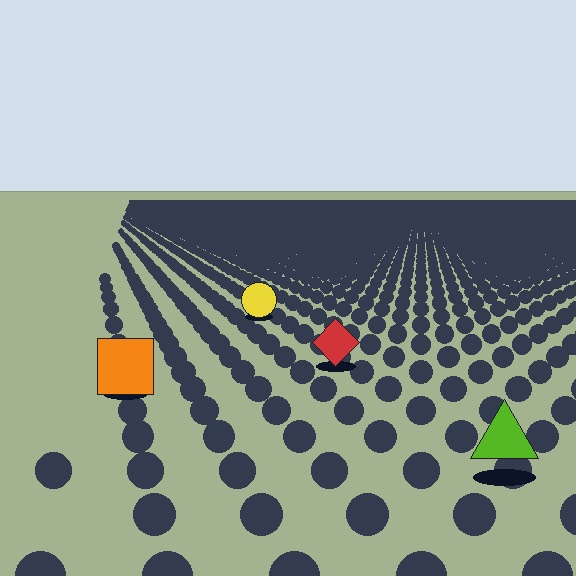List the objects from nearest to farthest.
From nearest to farthest: the lime triangle, the orange square, the red diamond, the yellow circle.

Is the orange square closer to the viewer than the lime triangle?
No. The lime triangle is closer — you can tell from the texture gradient: the ground texture is coarser near it.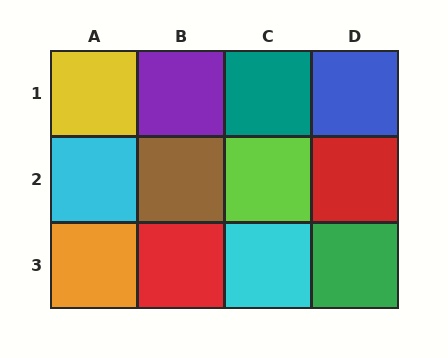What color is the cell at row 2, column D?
Red.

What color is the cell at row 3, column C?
Cyan.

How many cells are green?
1 cell is green.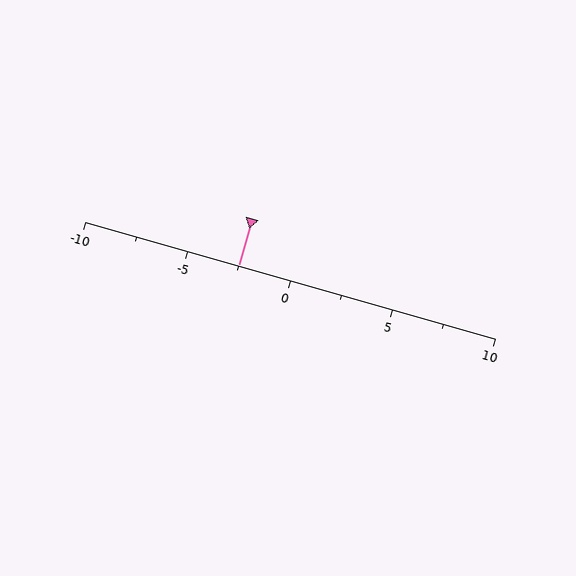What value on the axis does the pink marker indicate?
The marker indicates approximately -2.5.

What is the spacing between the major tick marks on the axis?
The major ticks are spaced 5 apart.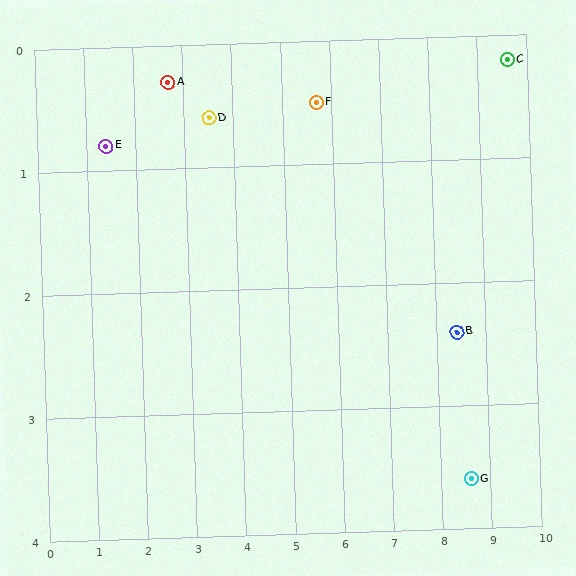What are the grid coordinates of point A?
Point A is at approximately (2.7, 0.3).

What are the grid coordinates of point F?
Point F is at approximately (5.7, 0.5).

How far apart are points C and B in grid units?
Points C and B are about 2.5 grid units apart.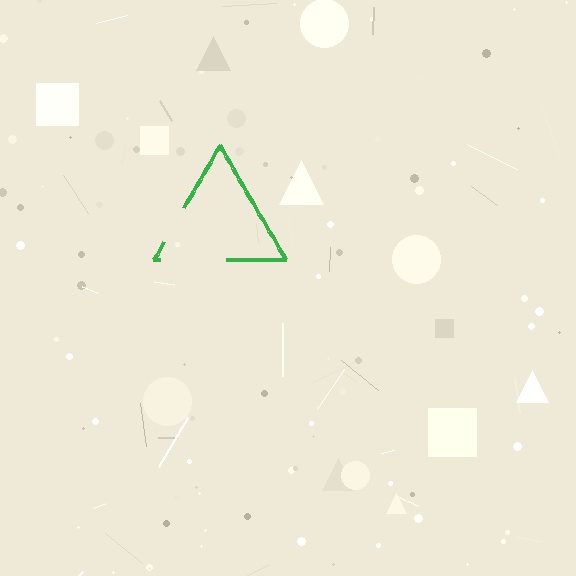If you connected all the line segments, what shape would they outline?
They would outline a triangle.